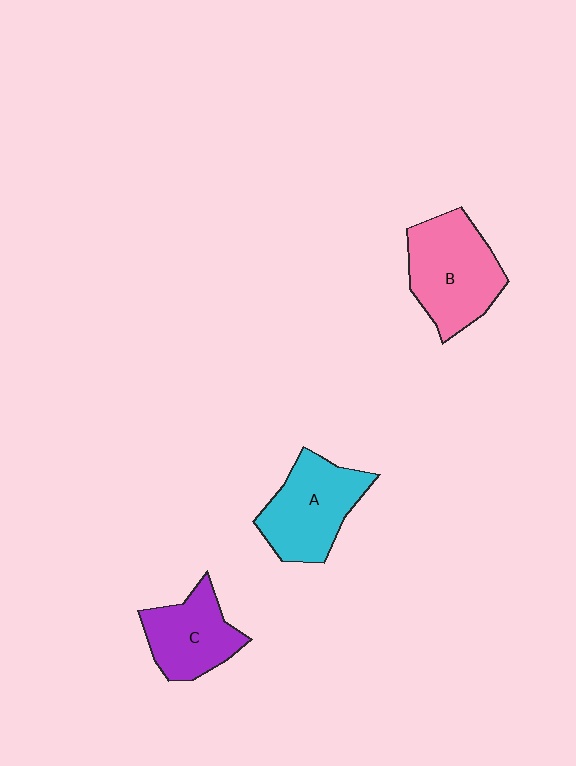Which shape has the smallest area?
Shape C (purple).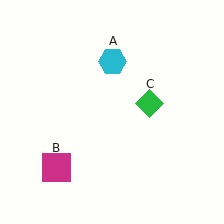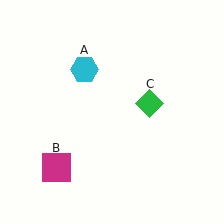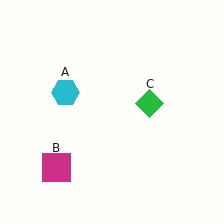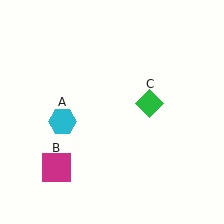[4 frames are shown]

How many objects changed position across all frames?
1 object changed position: cyan hexagon (object A).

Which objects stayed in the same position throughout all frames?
Magenta square (object B) and green diamond (object C) remained stationary.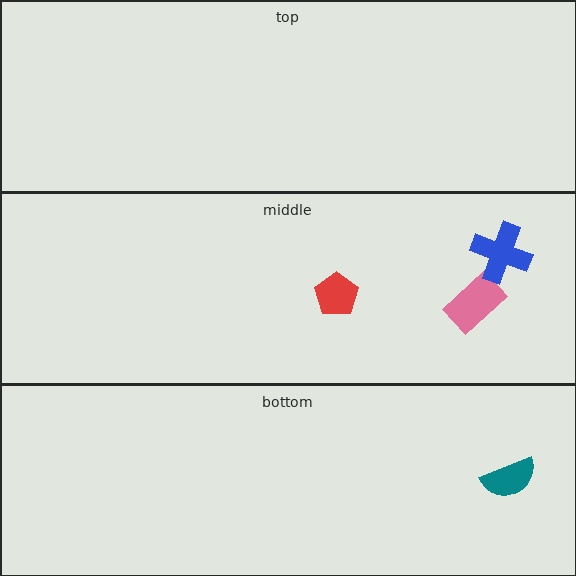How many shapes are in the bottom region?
1.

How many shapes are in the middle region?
3.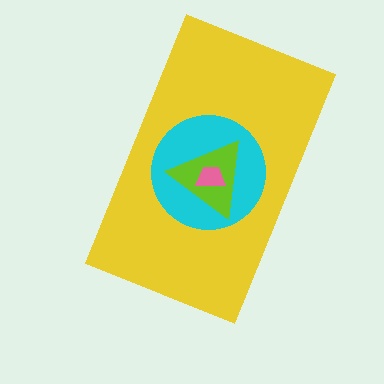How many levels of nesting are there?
4.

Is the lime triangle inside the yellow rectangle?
Yes.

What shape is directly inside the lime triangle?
The pink trapezoid.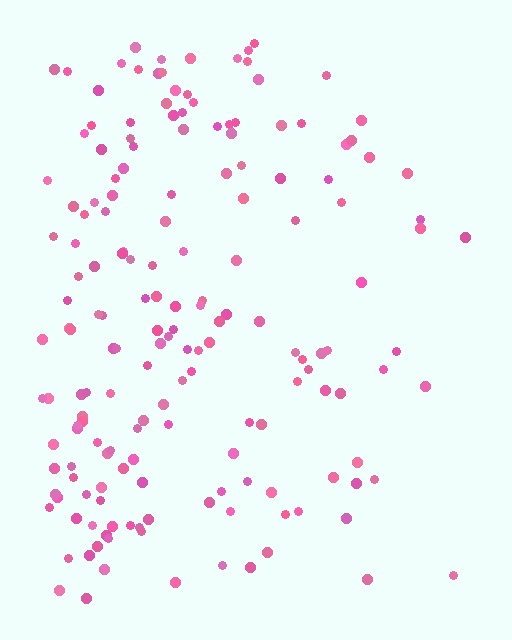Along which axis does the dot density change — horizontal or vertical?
Horizontal.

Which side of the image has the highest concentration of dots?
The left.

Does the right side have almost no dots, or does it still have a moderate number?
Still a moderate number, just noticeably fewer than the left.